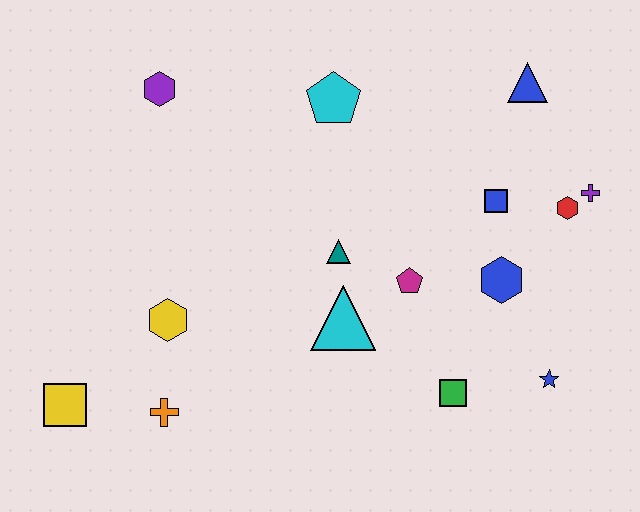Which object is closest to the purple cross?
The red hexagon is closest to the purple cross.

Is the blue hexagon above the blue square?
No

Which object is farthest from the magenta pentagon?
The yellow square is farthest from the magenta pentagon.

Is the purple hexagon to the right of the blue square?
No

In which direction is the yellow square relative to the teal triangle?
The yellow square is to the left of the teal triangle.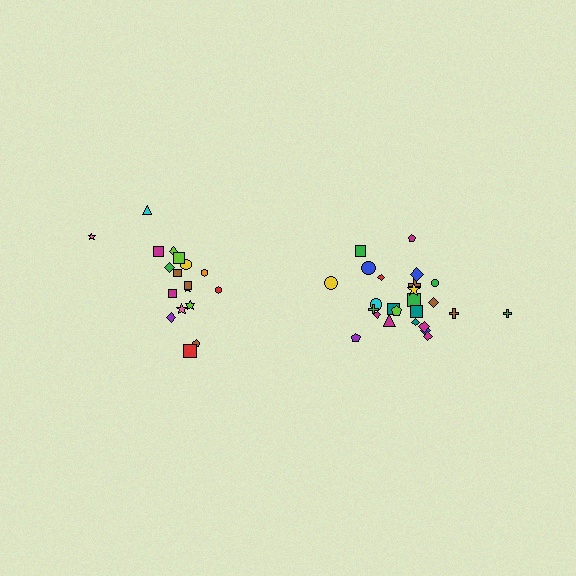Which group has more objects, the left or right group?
The right group.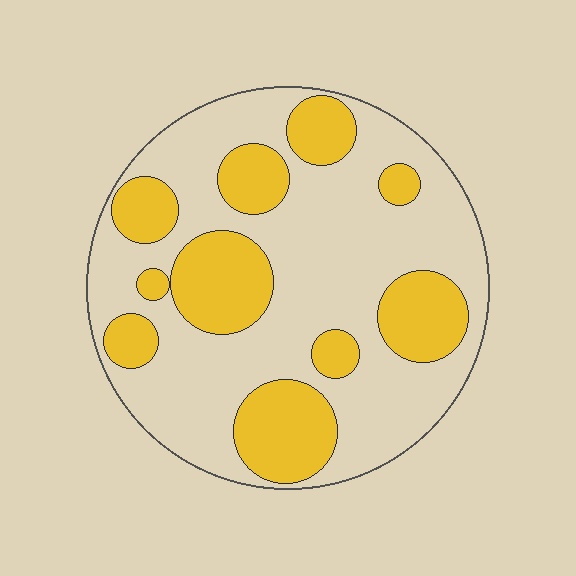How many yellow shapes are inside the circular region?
10.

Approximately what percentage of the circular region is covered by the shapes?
Approximately 35%.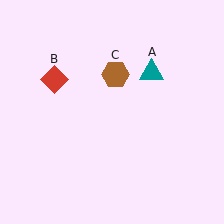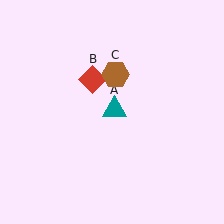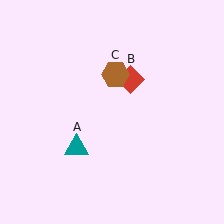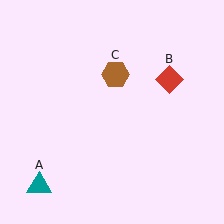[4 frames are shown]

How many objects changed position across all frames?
2 objects changed position: teal triangle (object A), red diamond (object B).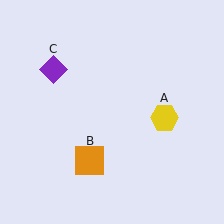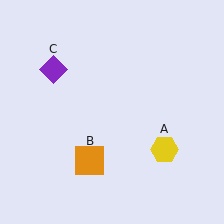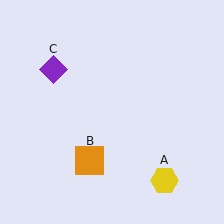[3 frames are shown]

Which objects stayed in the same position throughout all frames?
Orange square (object B) and purple diamond (object C) remained stationary.